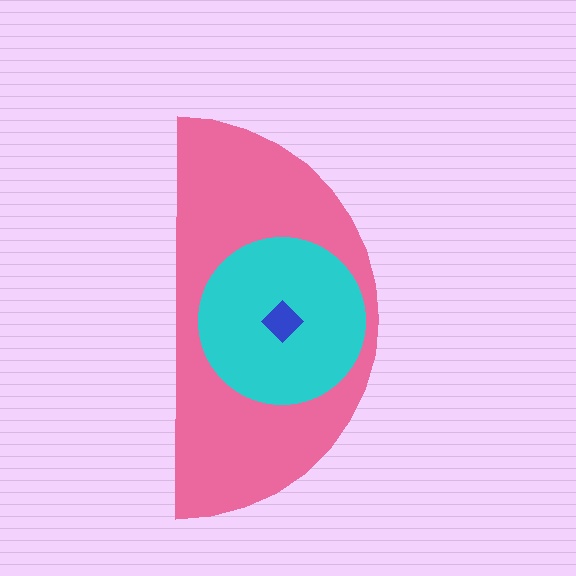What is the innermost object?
The blue diamond.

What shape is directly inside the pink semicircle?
The cyan circle.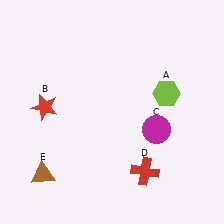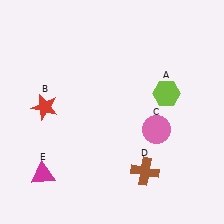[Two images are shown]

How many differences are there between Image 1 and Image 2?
There are 3 differences between the two images.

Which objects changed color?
C changed from magenta to pink. D changed from red to brown. E changed from brown to magenta.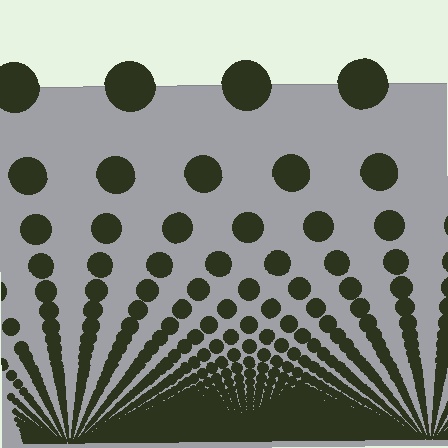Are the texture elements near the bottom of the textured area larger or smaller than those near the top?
Smaller. The gradient is inverted — elements near the bottom are smaller and denser.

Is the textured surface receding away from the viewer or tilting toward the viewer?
The surface appears to tilt toward the viewer. Texture elements get larger and sparser toward the top.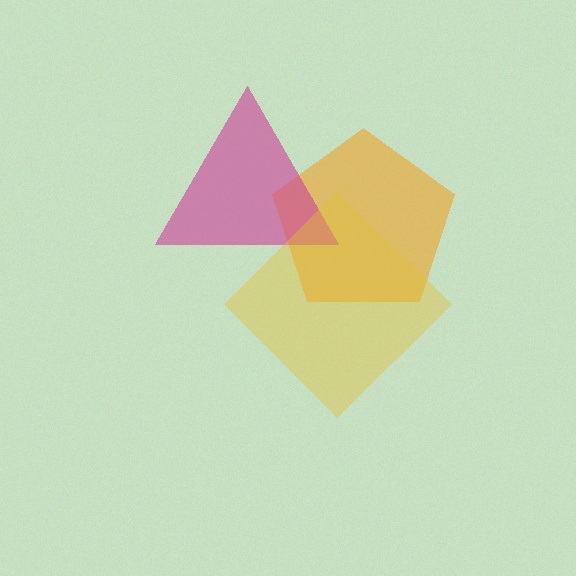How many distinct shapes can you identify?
There are 3 distinct shapes: an orange pentagon, a magenta triangle, a yellow diamond.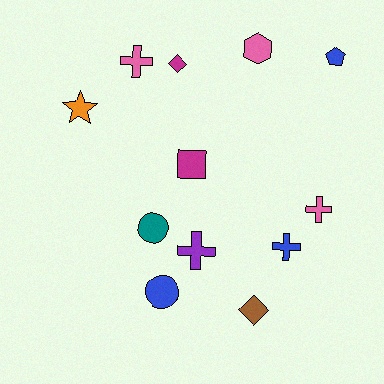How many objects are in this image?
There are 12 objects.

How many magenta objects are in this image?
There are 2 magenta objects.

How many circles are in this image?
There are 2 circles.